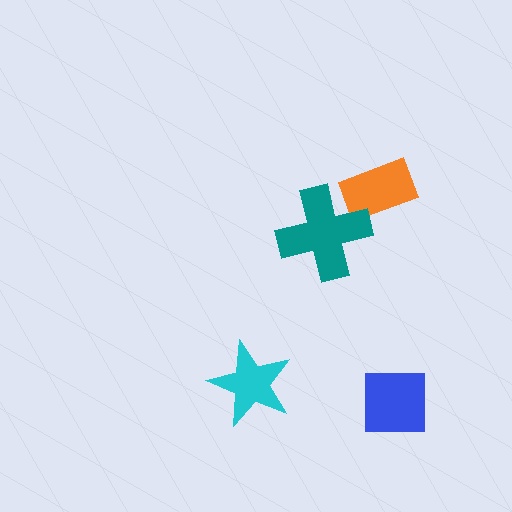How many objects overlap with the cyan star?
0 objects overlap with the cyan star.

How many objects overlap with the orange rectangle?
1 object overlaps with the orange rectangle.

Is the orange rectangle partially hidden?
Yes, it is partially covered by another shape.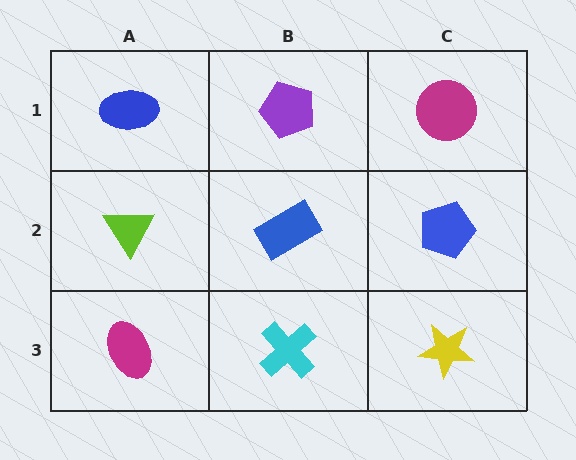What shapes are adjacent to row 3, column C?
A blue pentagon (row 2, column C), a cyan cross (row 3, column B).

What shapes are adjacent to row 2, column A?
A blue ellipse (row 1, column A), a magenta ellipse (row 3, column A), a blue rectangle (row 2, column B).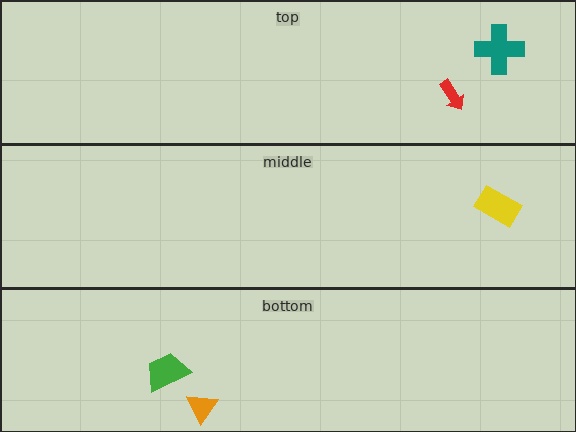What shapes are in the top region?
The red arrow, the teal cross.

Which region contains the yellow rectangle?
The middle region.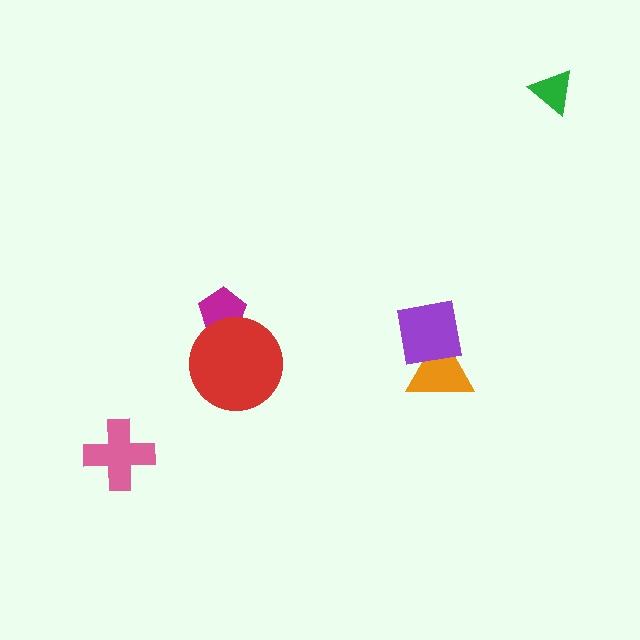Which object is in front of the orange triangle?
The purple square is in front of the orange triangle.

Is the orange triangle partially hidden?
Yes, it is partially covered by another shape.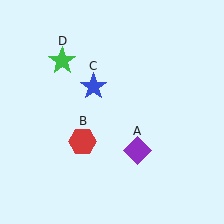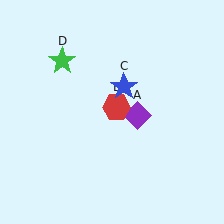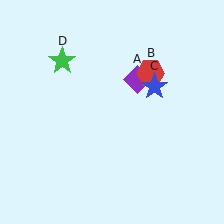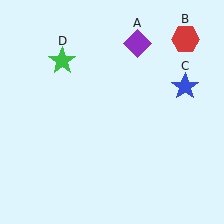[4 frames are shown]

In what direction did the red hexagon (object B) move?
The red hexagon (object B) moved up and to the right.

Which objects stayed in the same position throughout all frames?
Green star (object D) remained stationary.